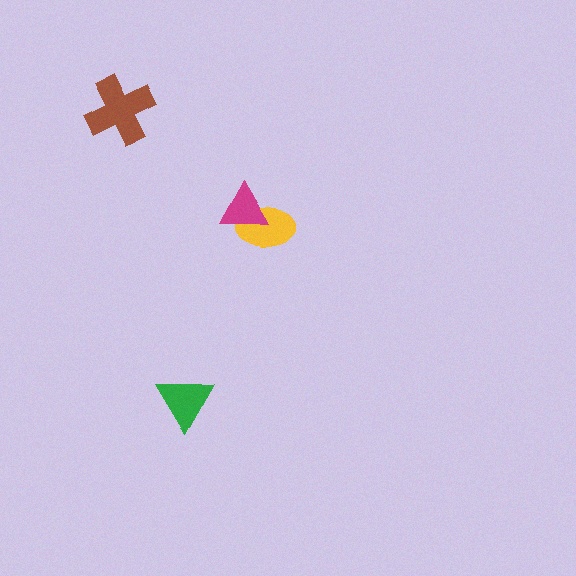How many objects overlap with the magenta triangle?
1 object overlaps with the magenta triangle.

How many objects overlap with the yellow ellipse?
1 object overlaps with the yellow ellipse.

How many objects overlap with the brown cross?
0 objects overlap with the brown cross.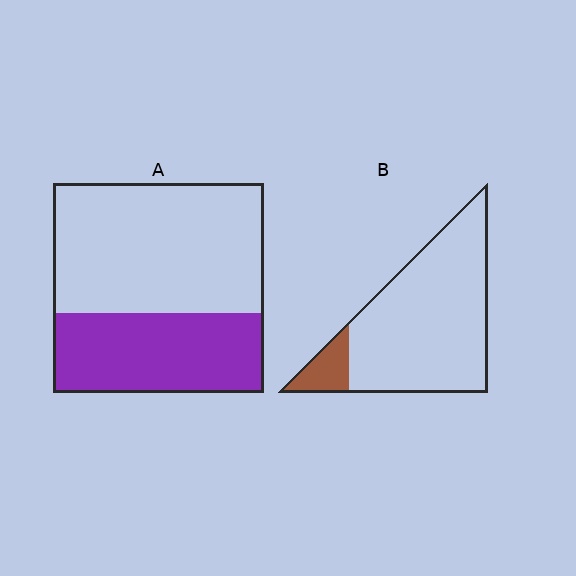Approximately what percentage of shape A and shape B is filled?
A is approximately 40% and B is approximately 10%.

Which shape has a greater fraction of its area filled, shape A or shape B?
Shape A.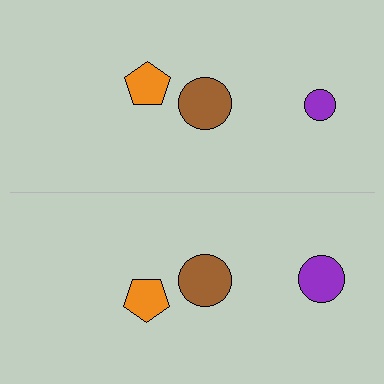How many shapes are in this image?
There are 6 shapes in this image.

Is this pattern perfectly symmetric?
No, the pattern is not perfectly symmetric. The purple circle on the bottom side has a different size than its mirror counterpart.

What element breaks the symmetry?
The purple circle on the bottom side has a different size than its mirror counterpart.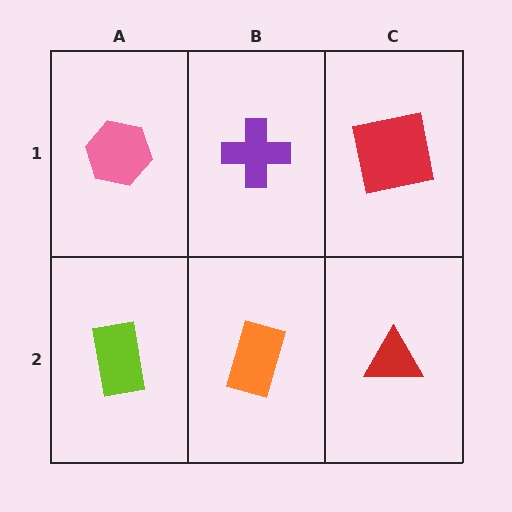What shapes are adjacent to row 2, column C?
A red square (row 1, column C), an orange rectangle (row 2, column B).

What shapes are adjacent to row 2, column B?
A purple cross (row 1, column B), a lime rectangle (row 2, column A), a red triangle (row 2, column C).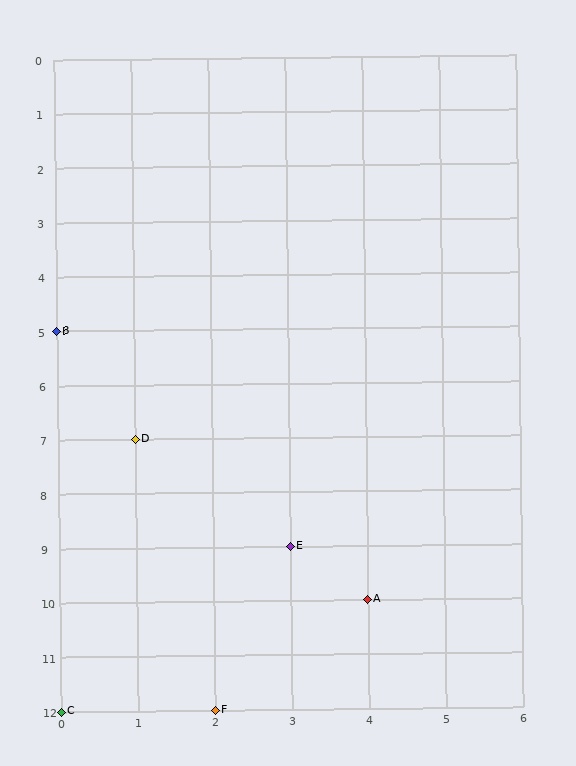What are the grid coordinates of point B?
Point B is at grid coordinates (0, 5).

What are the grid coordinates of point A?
Point A is at grid coordinates (4, 10).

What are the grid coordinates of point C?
Point C is at grid coordinates (0, 12).